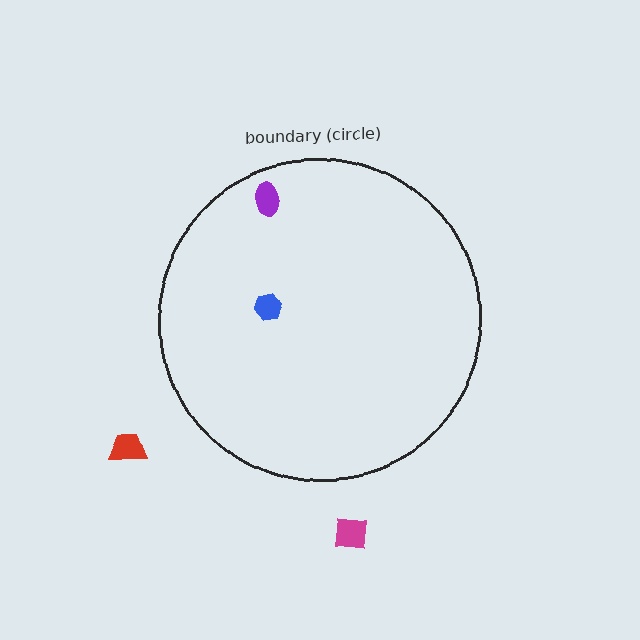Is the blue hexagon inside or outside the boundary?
Inside.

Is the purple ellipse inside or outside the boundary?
Inside.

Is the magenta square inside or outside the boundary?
Outside.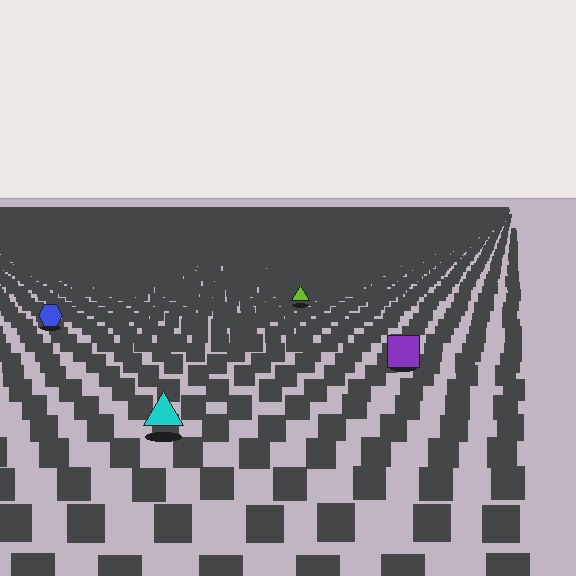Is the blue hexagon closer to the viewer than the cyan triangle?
No. The cyan triangle is closer — you can tell from the texture gradient: the ground texture is coarser near it.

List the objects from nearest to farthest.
From nearest to farthest: the cyan triangle, the purple square, the blue hexagon, the lime triangle.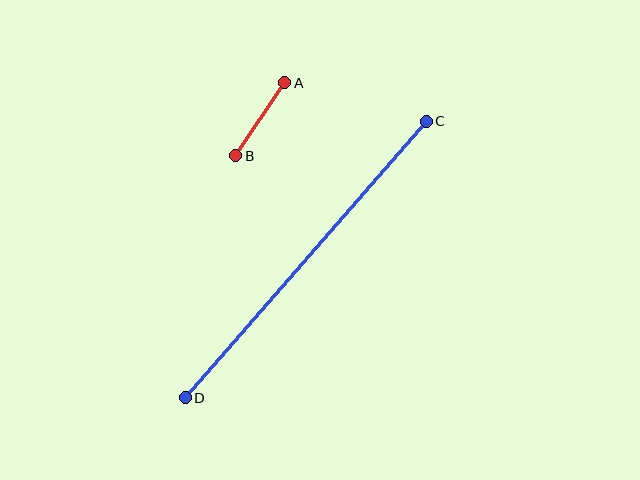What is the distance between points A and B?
The distance is approximately 88 pixels.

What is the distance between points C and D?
The distance is approximately 367 pixels.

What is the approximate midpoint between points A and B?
The midpoint is at approximately (260, 119) pixels.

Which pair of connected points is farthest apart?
Points C and D are farthest apart.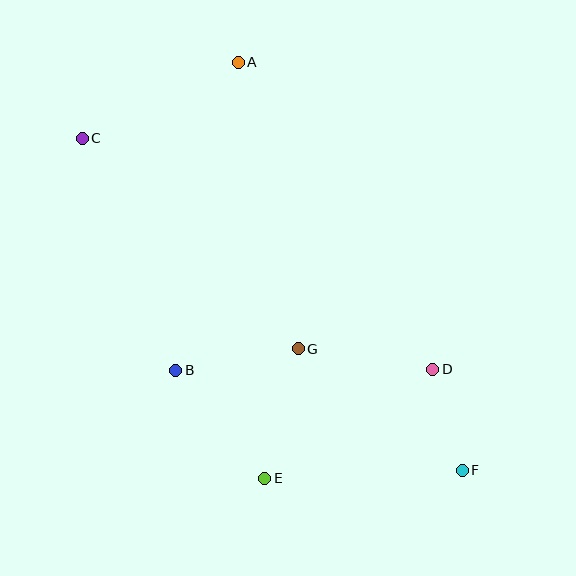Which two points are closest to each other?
Points D and F are closest to each other.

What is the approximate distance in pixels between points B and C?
The distance between B and C is approximately 250 pixels.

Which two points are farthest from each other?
Points C and F are farthest from each other.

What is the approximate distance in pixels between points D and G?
The distance between D and G is approximately 136 pixels.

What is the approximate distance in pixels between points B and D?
The distance between B and D is approximately 257 pixels.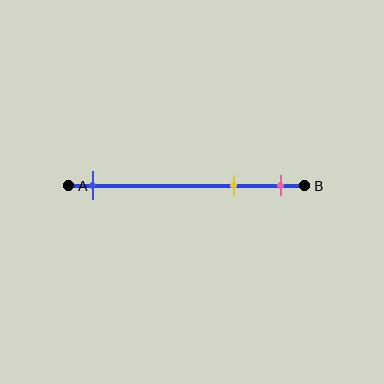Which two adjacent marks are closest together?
The yellow and pink marks are the closest adjacent pair.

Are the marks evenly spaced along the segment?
No, the marks are not evenly spaced.